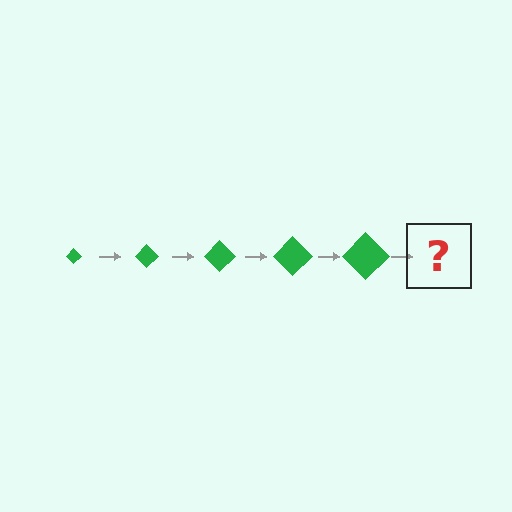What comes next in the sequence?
The next element should be a green diamond, larger than the previous one.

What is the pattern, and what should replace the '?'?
The pattern is that the diamond gets progressively larger each step. The '?' should be a green diamond, larger than the previous one.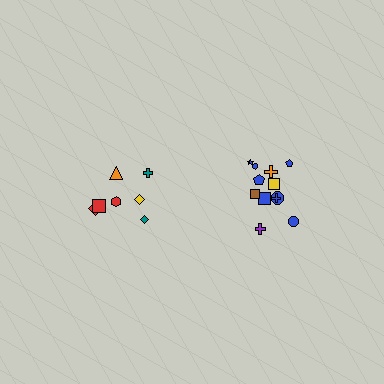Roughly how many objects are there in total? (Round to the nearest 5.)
Roughly 20 objects in total.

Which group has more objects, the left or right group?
The right group.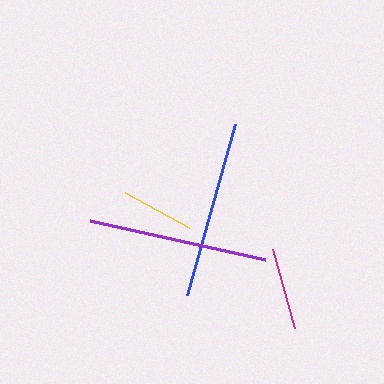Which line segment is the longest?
The purple line is the longest at approximately 180 pixels.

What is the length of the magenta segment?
The magenta segment is approximately 82 pixels long.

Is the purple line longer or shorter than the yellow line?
The purple line is longer than the yellow line.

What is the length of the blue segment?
The blue segment is approximately 178 pixels long.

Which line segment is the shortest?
The yellow line is the shortest at approximately 73 pixels.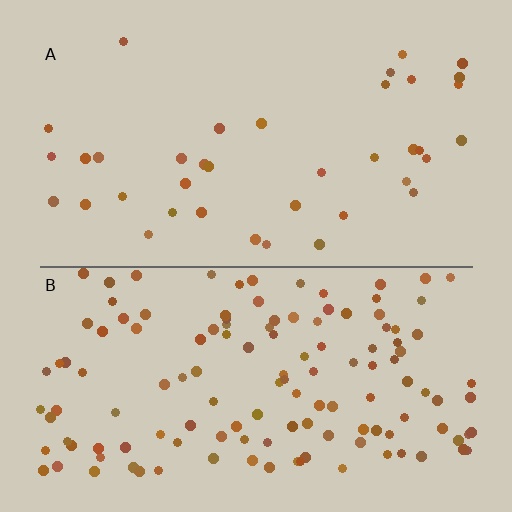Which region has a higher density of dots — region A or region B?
B (the bottom).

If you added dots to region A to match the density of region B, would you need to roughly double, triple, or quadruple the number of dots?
Approximately triple.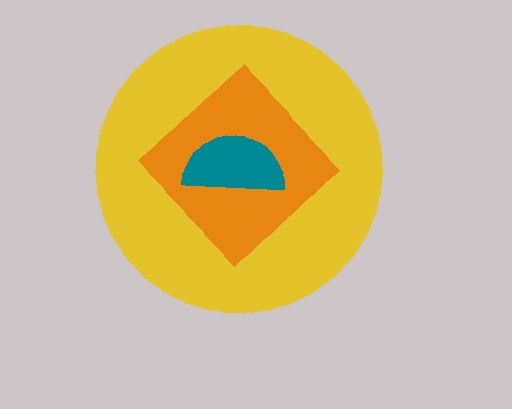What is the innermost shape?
The teal semicircle.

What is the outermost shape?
The yellow circle.